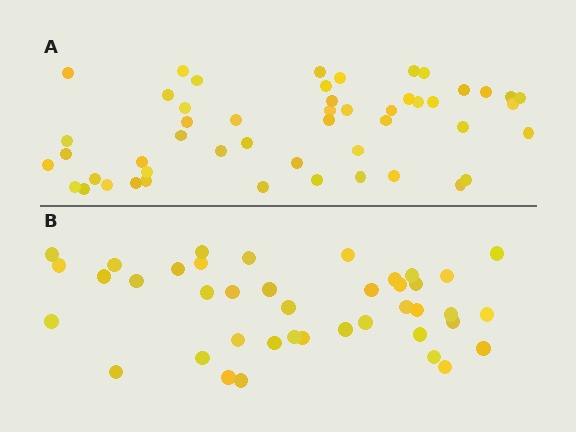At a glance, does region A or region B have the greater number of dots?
Region A (the top region) has more dots.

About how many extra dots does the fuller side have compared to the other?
Region A has roughly 8 or so more dots than region B.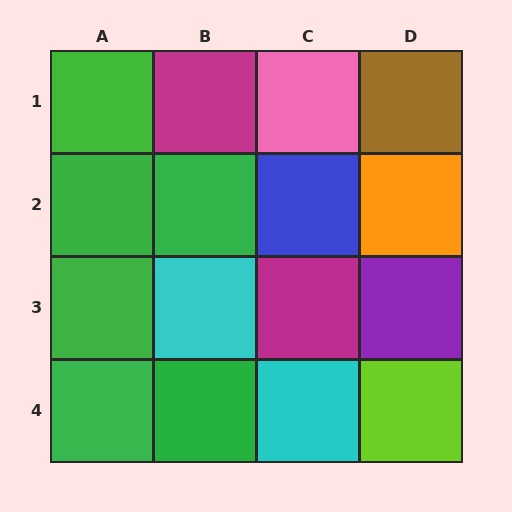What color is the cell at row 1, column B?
Magenta.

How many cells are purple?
1 cell is purple.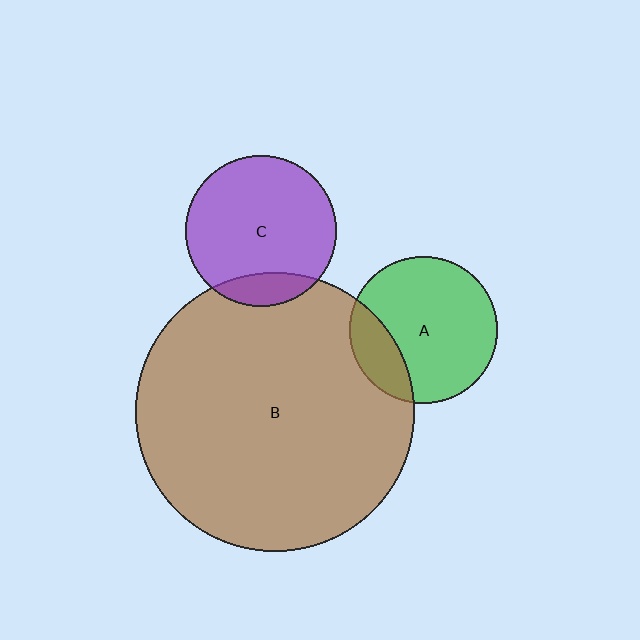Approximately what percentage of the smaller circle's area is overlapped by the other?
Approximately 15%.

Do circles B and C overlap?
Yes.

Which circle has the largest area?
Circle B (brown).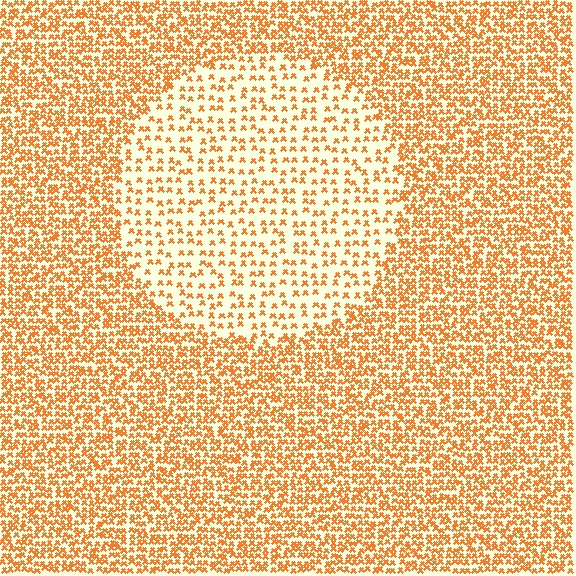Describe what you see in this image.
The image contains small orange elements arranged at two different densities. A circle-shaped region is visible where the elements are less densely packed than the surrounding area.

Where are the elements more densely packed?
The elements are more densely packed outside the circle boundary.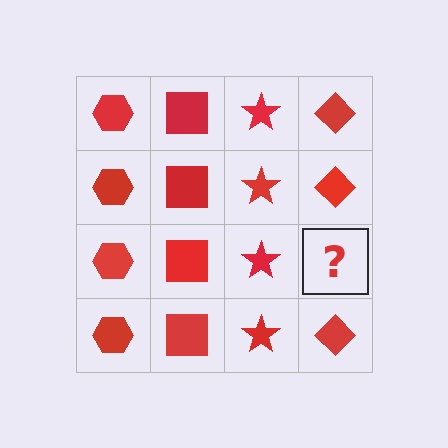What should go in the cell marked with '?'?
The missing cell should contain a red diamond.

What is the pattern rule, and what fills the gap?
The rule is that each column has a consistent shape. The gap should be filled with a red diamond.